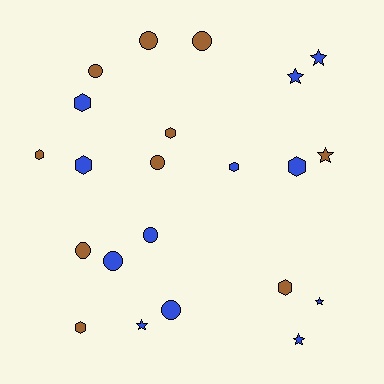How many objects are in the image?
There are 22 objects.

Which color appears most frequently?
Blue, with 12 objects.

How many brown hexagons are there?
There are 4 brown hexagons.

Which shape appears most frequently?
Circle, with 8 objects.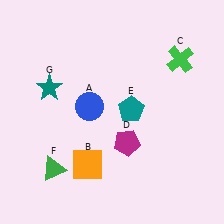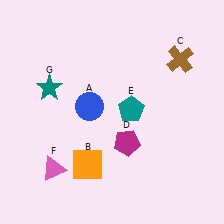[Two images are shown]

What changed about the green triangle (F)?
In Image 1, F is green. In Image 2, it changed to pink.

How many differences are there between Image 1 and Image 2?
There are 2 differences between the two images.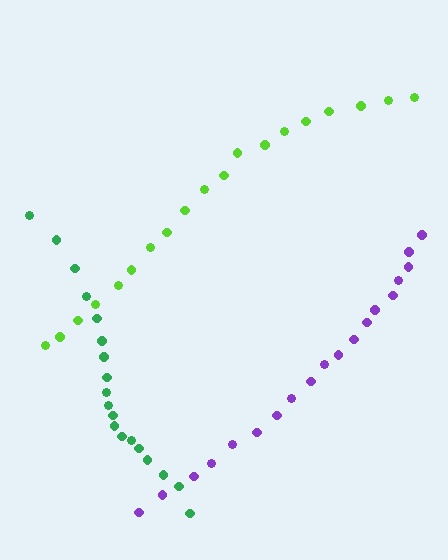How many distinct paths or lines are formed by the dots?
There are 3 distinct paths.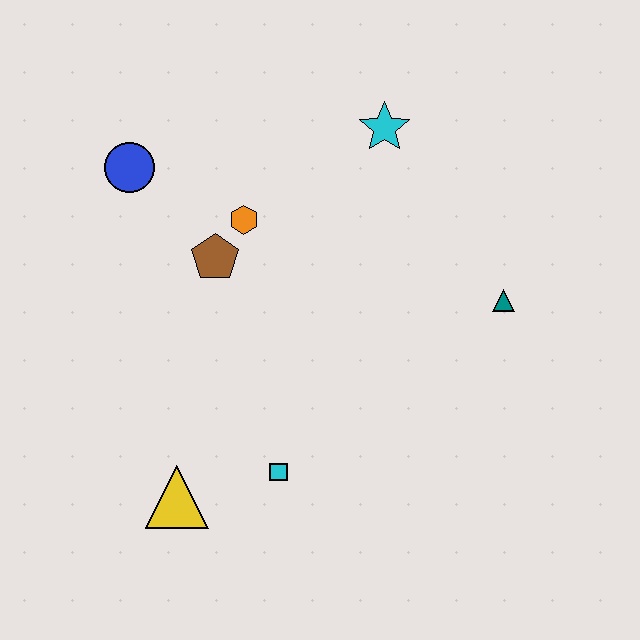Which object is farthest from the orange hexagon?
The yellow triangle is farthest from the orange hexagon.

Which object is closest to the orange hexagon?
The brown pentagon is closest to the orange hexagon.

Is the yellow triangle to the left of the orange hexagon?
Yes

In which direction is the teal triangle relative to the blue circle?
The teal triangle is to the right of the blue circle.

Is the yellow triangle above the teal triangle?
No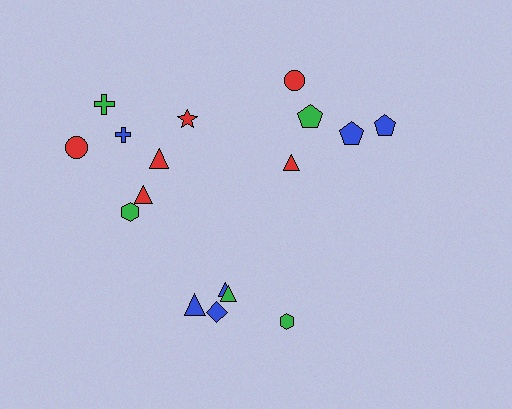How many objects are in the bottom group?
There are 5 objects.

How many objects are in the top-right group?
There are 5 objects.